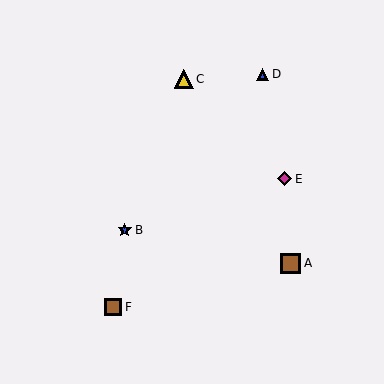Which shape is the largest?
The brown square (labeled A) is the largest.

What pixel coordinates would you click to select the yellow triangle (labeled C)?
Click at (184, 79) to select the yellow triangle C.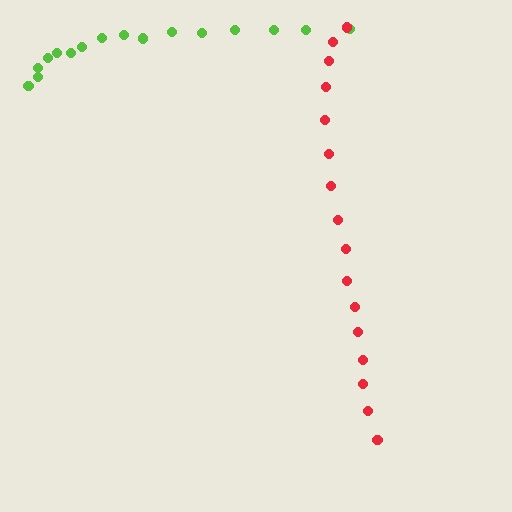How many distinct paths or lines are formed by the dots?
There are 2 distinct paths.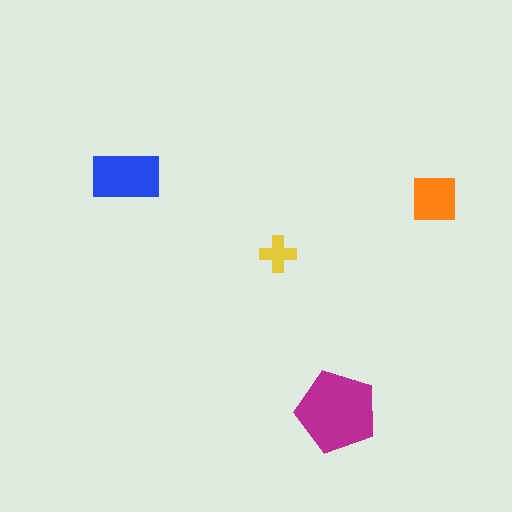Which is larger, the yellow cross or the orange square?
The orange square.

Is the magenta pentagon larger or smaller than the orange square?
Larger.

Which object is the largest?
The magenta pentagon.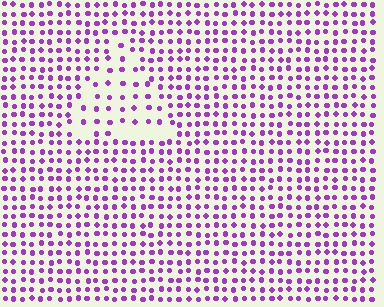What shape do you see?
I see a triangle.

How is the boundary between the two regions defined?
The boundary is defined by a change in element density (approximately 1.9x ratio). All elements are the same color, size, and shape.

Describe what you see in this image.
The image contains small purple elements arranged at two different densities. A triangle-shaped region is visible where the elements are less densely packed than the surrounding area.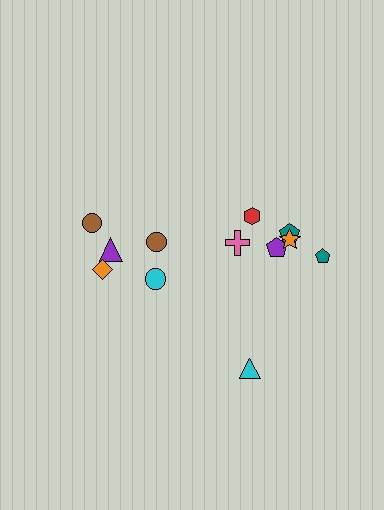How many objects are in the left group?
There are 5 objects.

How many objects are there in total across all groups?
There are 12 objects.